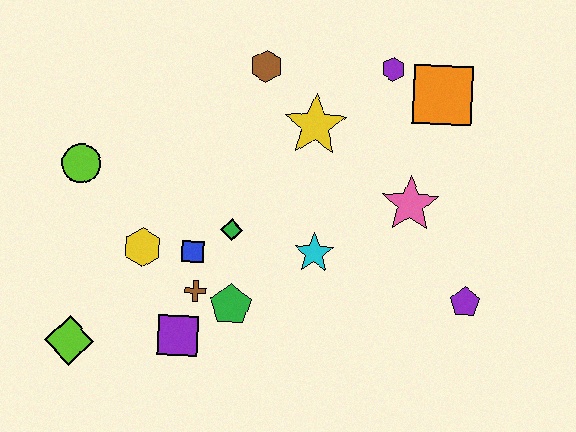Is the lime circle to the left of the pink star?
Yes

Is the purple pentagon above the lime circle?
No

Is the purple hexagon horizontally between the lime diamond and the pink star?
Yes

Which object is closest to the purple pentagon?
The pink star is closest to the purple pentagon.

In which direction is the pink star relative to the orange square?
The pink star is below the orange square.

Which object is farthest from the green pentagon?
The orange square is farthest from the green pentagon.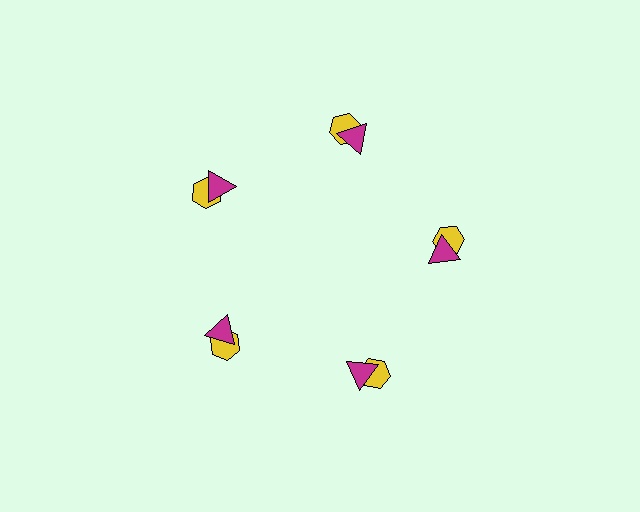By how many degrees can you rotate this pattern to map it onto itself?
The pattern maps onto itself every 72 degrees of rotation.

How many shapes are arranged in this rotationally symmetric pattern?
There are 10 shapes, arranged in 5 groups of 2.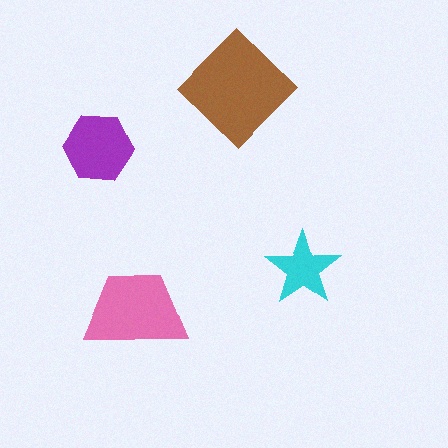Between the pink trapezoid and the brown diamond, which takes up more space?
The brown diamond.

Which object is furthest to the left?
The purple hexagon is leftmost.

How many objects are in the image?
There are 4 objects in the image.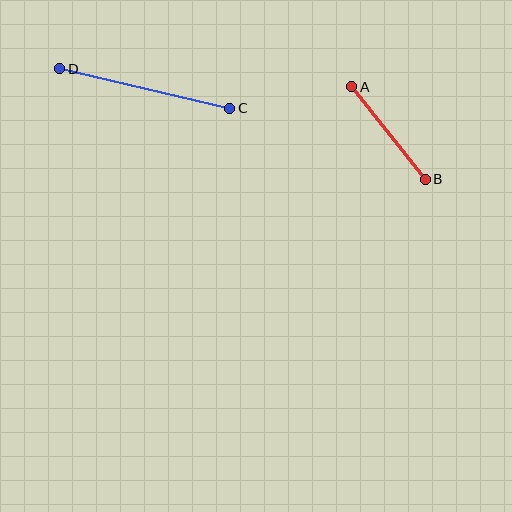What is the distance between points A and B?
The distance is approximately 118 pixels.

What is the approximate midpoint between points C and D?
The midpoint is at approximately (145, 89) pixels.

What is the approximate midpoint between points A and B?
The midpoint is at approximately (388, 133) pixels.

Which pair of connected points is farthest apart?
Points C and D are farthest apart.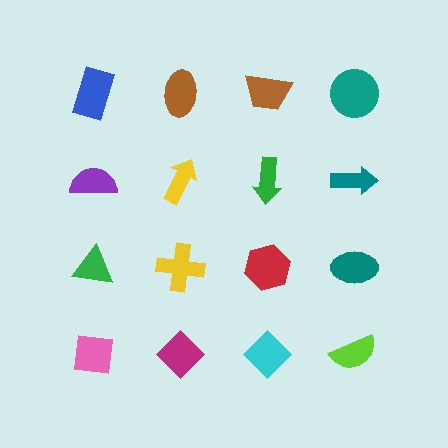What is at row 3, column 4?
A teal ellipse.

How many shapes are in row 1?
4 shapes.